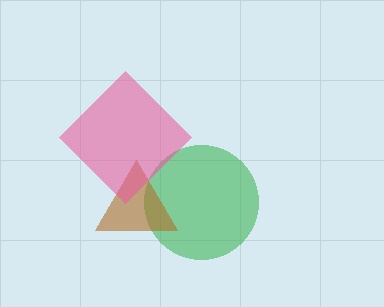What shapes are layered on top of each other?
The layered shapes are: a green circle, a brown triangle, a pink diamond.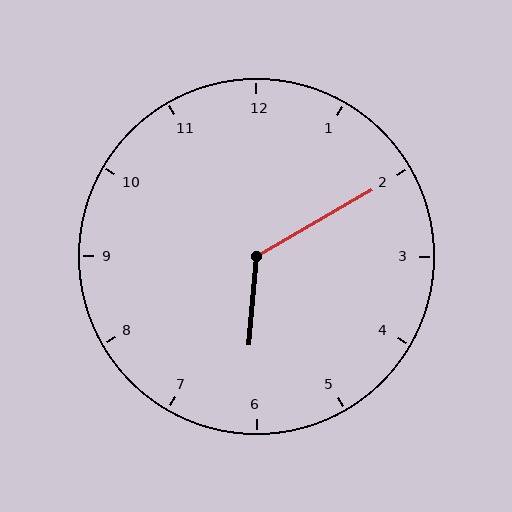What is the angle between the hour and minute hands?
Approximately 125 degrees.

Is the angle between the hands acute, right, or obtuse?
It is obtuse.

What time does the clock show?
6:10.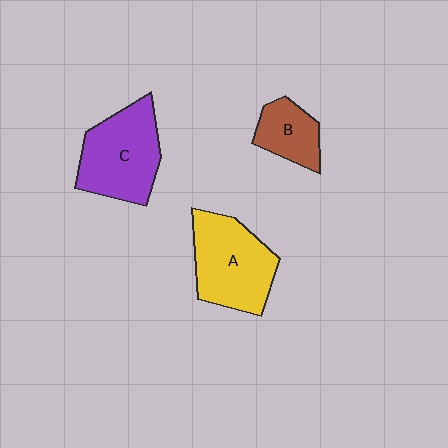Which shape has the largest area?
Shape A (yellow).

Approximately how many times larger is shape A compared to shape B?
Approximately 1.9 times.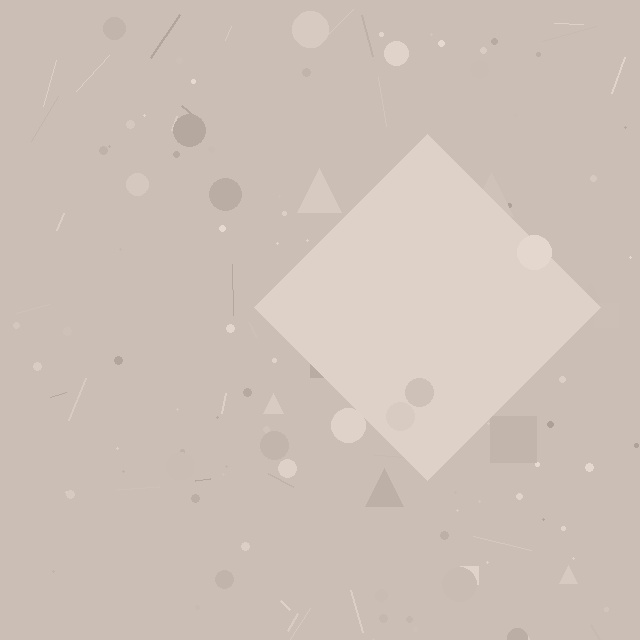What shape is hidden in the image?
A diamond is hidden in the image.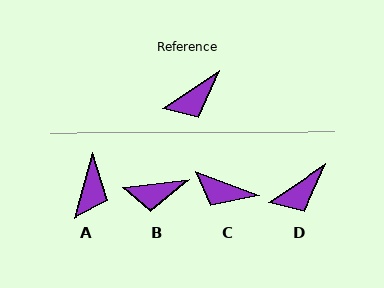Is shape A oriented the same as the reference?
No, it is off by about 41 degrees.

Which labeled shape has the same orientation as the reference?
D.